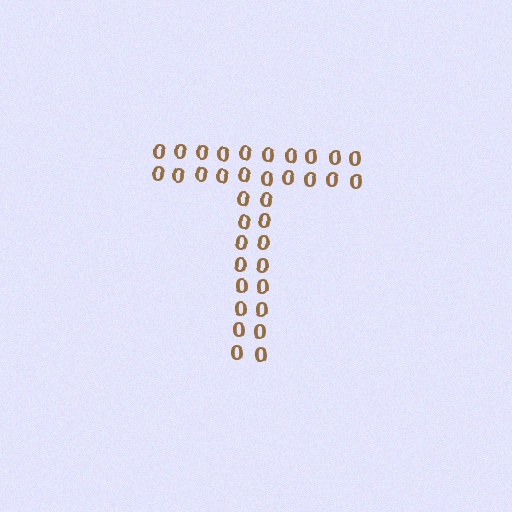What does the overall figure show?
The overall figure shows the letter T.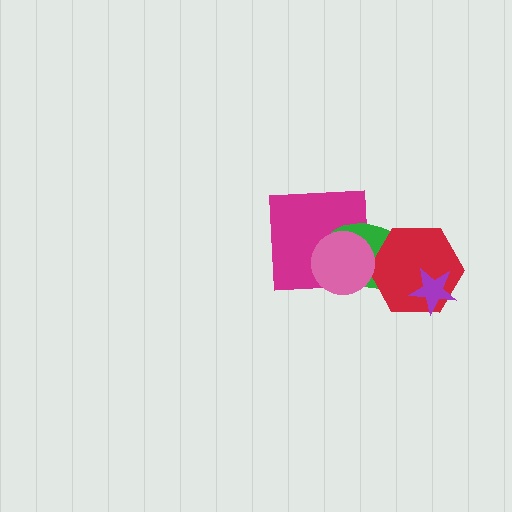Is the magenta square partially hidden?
Yes, it is partially covered by another shape.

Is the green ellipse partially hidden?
Yes, it is partially covered by another shape.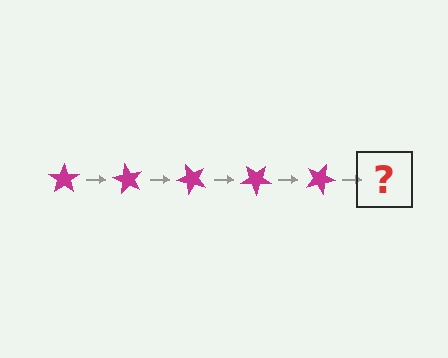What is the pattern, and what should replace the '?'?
The pattern is that the star rotates 60 degrees each step. The '?' should be a magenta star rotated 300 degrees.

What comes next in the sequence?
The next element should be a magenta star rotated 300 degrees.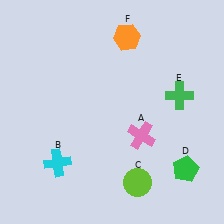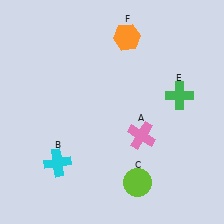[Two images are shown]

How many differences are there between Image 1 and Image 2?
There is 1 difference between the two images.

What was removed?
The green pentagon (D) was removed in Image 2.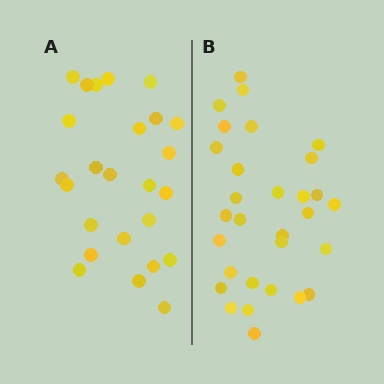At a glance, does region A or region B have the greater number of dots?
Region B (the right region) has more dots.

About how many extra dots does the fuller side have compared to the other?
Region B has about 5 more dots than region A.